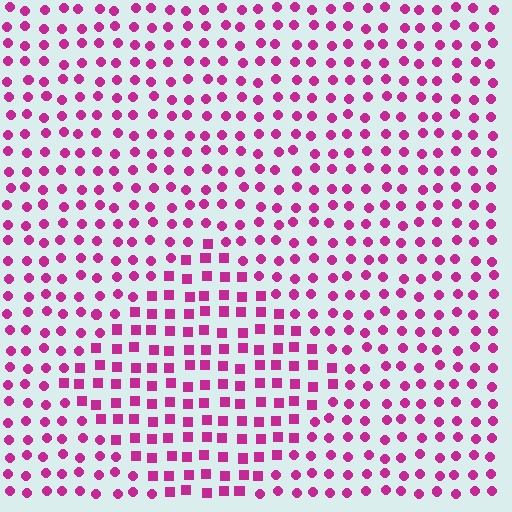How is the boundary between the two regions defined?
The boundary is defined by a change in element shape: squares inside vs. circles outside. All elements share the same color and spacing.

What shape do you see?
I see a diamond.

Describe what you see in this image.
The image is filled with small magenta elements arranged in a uniform grid. A diamond-shaped region contains squares, while the surrounding area contains circles. The boundary is defined purely by the change in element shape.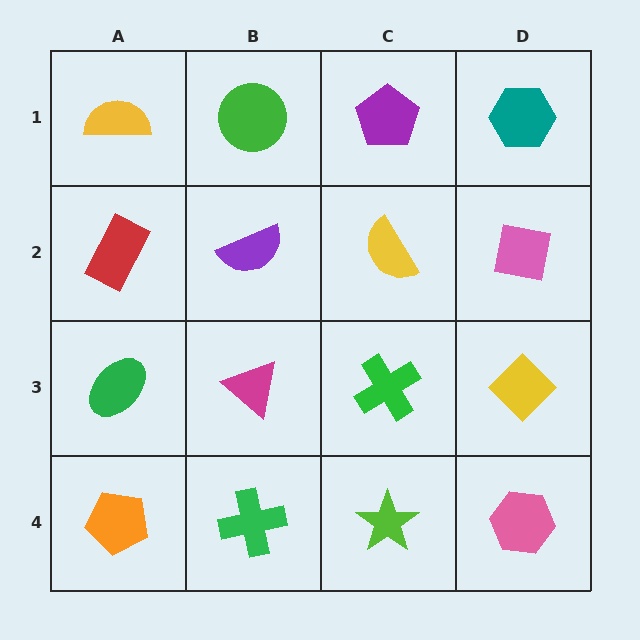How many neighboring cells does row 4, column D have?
2.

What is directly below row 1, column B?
A purple semicircle.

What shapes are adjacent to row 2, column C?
A purple pentagon (row 1, column C), a green cross (row 3, column C), a purple semicircle (row 2, column B), a pink square (row 2, column D).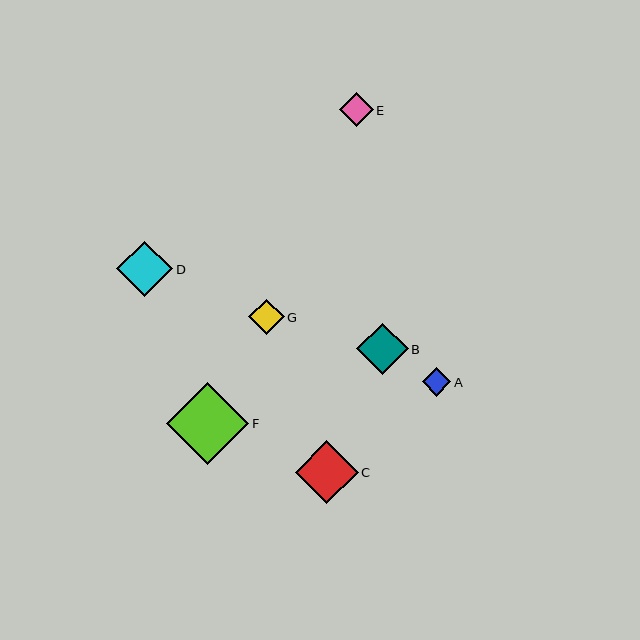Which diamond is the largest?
Diamond F is the largest with a size of approximately 82 pixels.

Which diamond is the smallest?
Diamond A is the smallest with a size of approximately 29 pixels.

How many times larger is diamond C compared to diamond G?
Diamond C is approximately 1.8 times the size of diamond G.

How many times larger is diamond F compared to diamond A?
Diamond F is approximately 2.8 times the size of diamond A.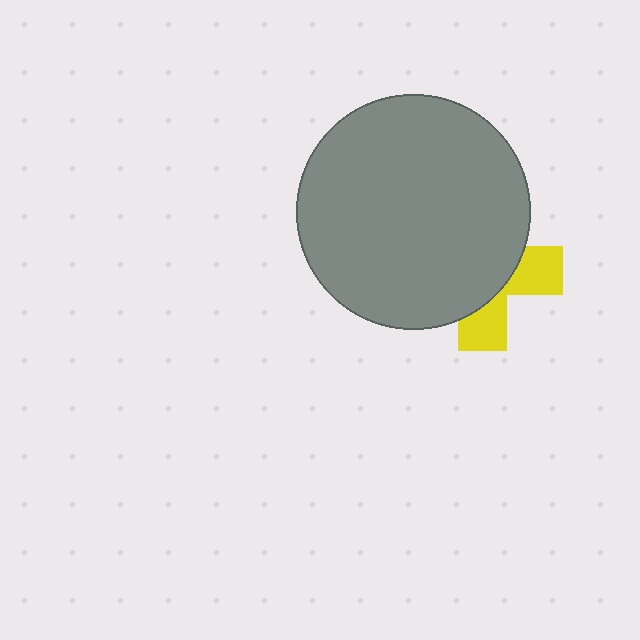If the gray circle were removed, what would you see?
You would see the complete yellow cross.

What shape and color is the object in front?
The object in front is a gray circle.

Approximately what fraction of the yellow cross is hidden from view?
Roughly 66% of the yellow cross is hidden behind the gray circle.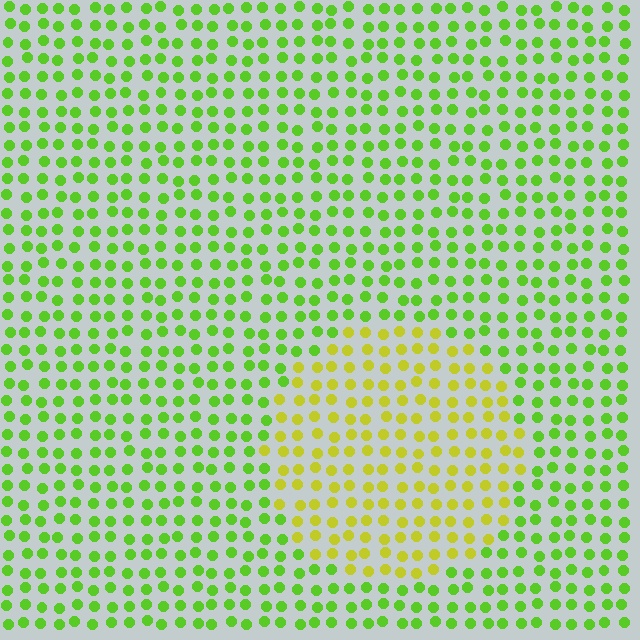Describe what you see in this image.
The image is filled with small lime elements in a uniform arrangement. A circle-shaped region is visible where the elements are tinted to a slightly different hue, forming a subtle color boundary.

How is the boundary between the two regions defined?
The boundary is defined purely by a slight shift in hue (about 38 degrees). Spacing, size, and orientation are identical on both sides.